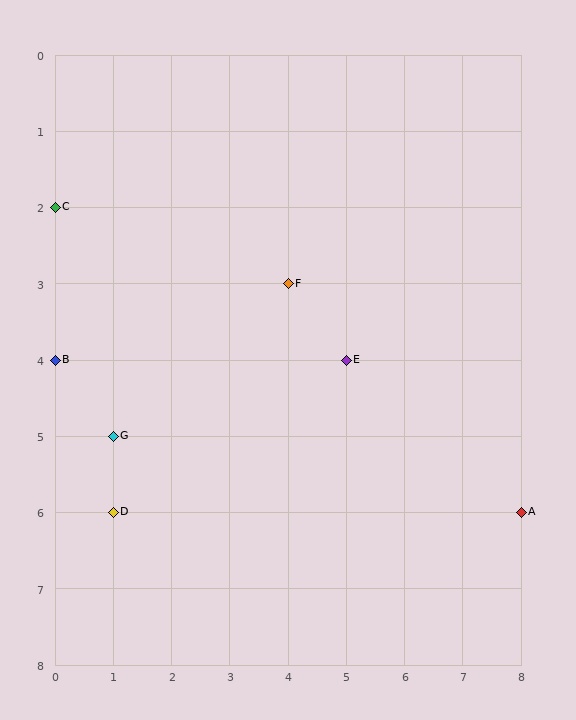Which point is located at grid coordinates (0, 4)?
Point B is at (0, 4).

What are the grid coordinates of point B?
Point B is at grid coordinates (0, 4).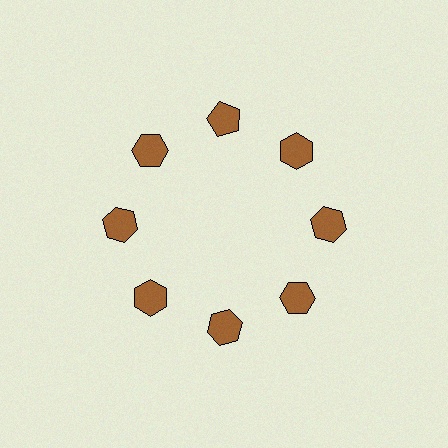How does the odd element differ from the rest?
It has a different shape: pentagon instead of hexagon.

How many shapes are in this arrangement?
There are 8 shapes arranged in a ring pattern.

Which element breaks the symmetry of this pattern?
The brown pentagon at roughly the 12 o'clock position breaks the symmetry. All other shapes are brown hexagons.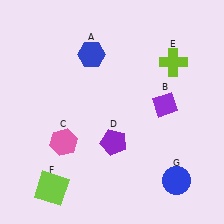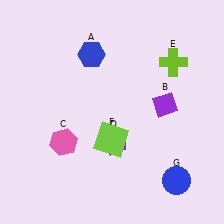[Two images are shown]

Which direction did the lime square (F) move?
The lime square (F) moved right.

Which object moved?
The lime square (F) moved right.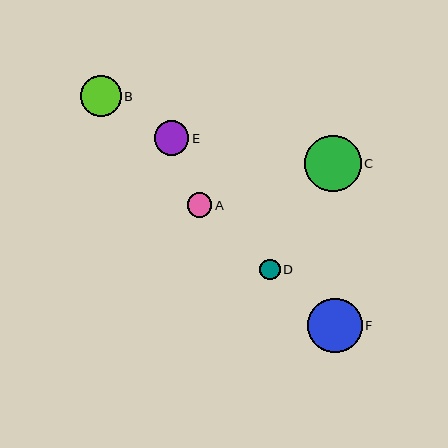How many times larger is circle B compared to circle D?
Circle B is approximately 2.0 times the size of circle D.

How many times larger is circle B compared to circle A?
Circle B is approximately 1.7 times the size of circle A.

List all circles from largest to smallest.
From largest to smallest: C, F, B, E, A, D.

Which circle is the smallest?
Circle D is the smallest with a size of approximately 21 pixels.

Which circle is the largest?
Circle C is the largest with a size of approximately 57 pixels.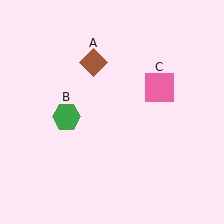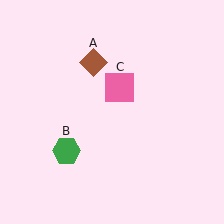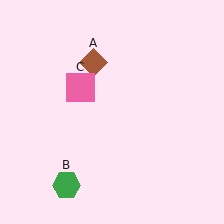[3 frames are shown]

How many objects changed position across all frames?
2 objects changed position: green hexagon (object B), pink square (object C).